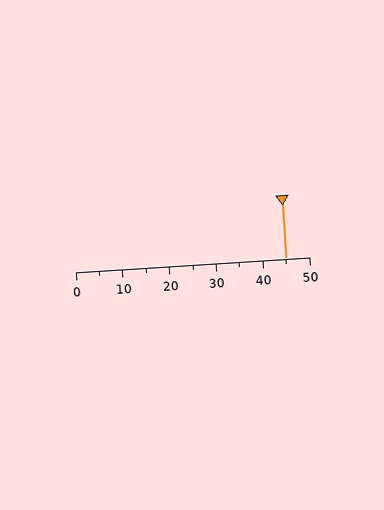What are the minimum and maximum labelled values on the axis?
The axis runs from 0 to 50.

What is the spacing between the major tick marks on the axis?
The major ticks are spaced 10 apart.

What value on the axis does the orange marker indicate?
The marker indicates approximately 45.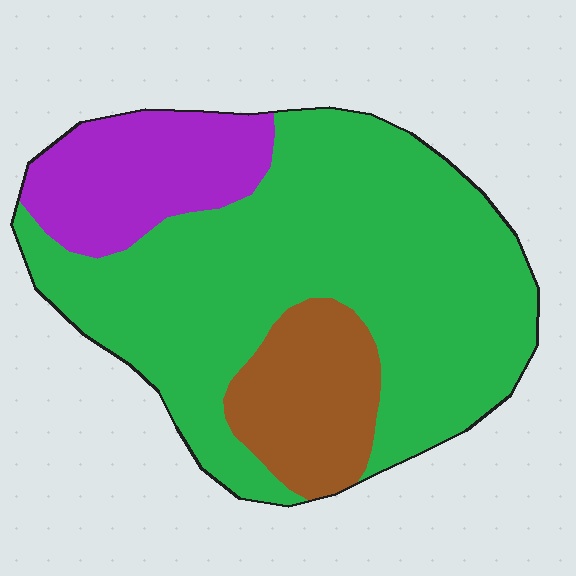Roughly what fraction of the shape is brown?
Brown covers roughly 15% of the shape.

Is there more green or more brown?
Green.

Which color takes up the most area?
Green, at roughly 65%.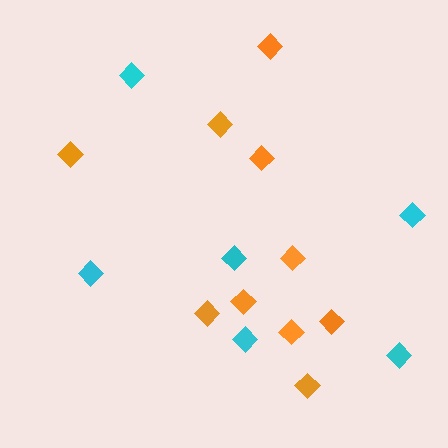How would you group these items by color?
There are 2 groups: one group of cyan diamonds (6) and one group of orange diamonds (10).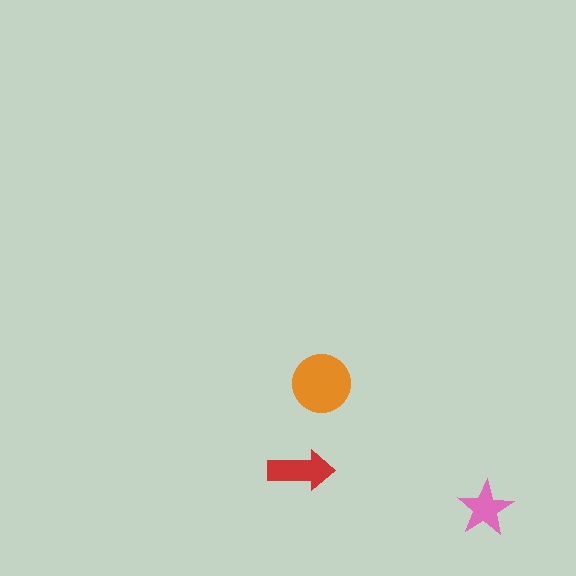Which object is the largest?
The orange circle.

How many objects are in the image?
There are 3 objects in the image.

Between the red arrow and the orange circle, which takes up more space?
The orange circle.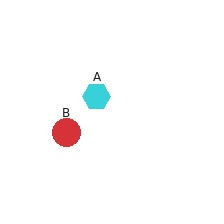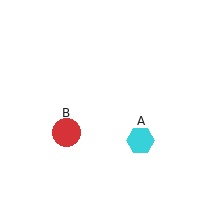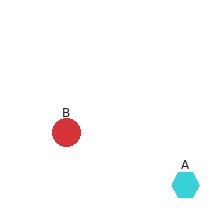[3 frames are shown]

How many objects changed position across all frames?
1 object changed position: cyan hexagon (object A).